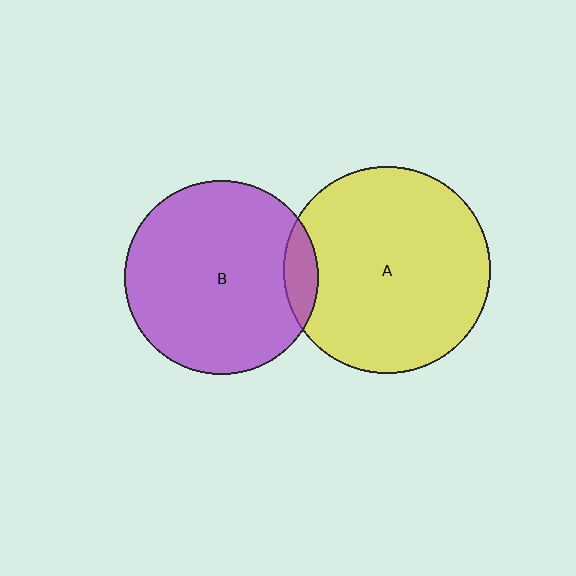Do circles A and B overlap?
Yes.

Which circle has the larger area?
Circle A (yellow).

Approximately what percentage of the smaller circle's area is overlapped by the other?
Approximately 10%.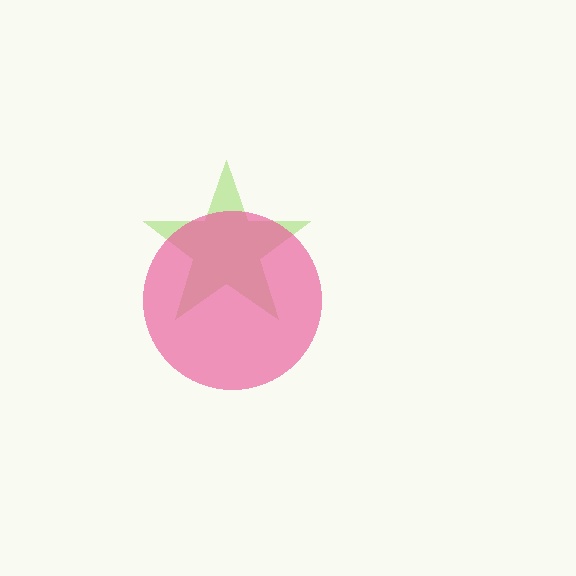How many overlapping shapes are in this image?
There are 2 overlapping shapes in the image.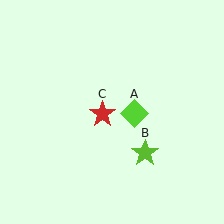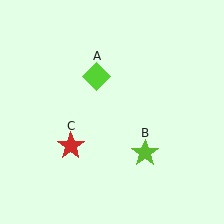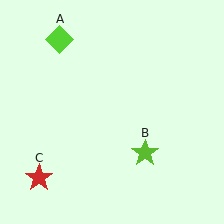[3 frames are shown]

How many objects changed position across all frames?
2 objects changed position: lime diamond (object A), red star (object C).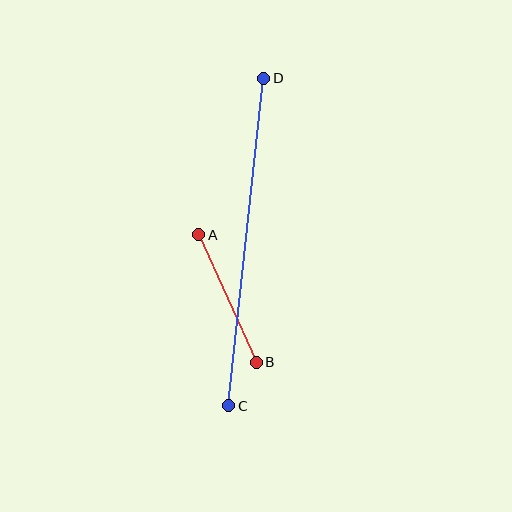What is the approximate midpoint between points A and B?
The midpoint is at approximately (228, 299) pixels.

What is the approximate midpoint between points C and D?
The midpoint is at approximately (246, 242) pixels.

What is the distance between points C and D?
The distance is approximately 330 pixels.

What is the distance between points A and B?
The distance is approximately 140 pixels.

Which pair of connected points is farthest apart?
Points C and D are farthest apart.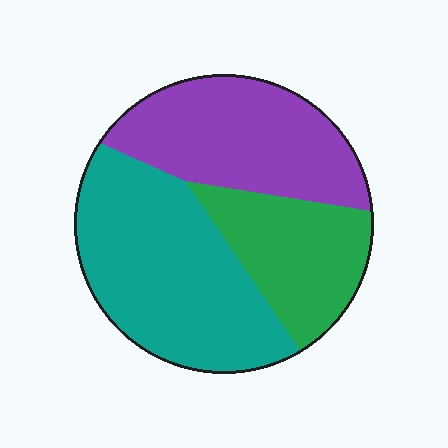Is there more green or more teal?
Teal.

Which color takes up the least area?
Green, at roughly 25%.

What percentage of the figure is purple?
Purple covers about 35% of the figure.